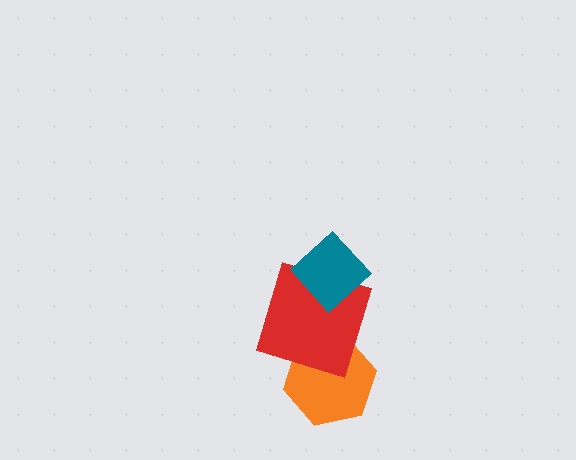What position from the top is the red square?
The red square is 2nd from the top.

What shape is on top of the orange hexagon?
The red square is on top of the orange hexagon.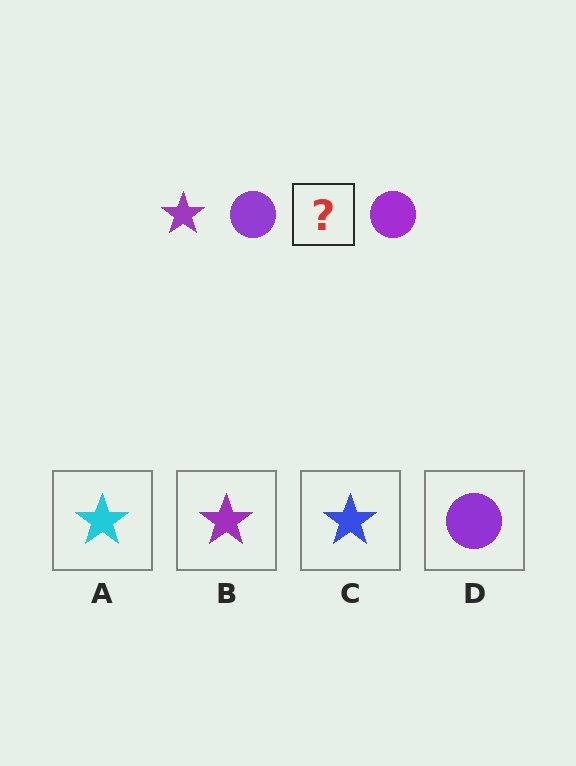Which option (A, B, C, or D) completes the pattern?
B.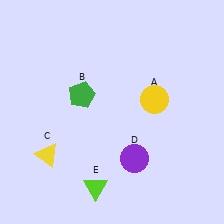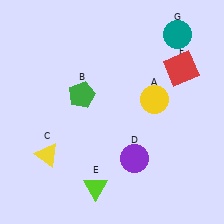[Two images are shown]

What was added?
A red square (F), a teal circle (G) were added in Image 2.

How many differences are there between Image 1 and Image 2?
There are 2 differences between the two images.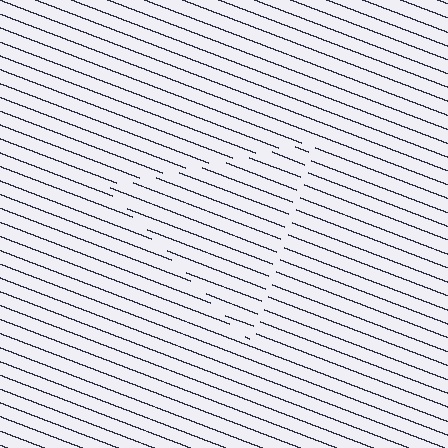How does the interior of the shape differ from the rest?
The interior of the shape contains the same grating, shifted by half a period — the contour is defined by the phase discontinuity where line-ends from the inner and outer gratings abut.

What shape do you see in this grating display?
An illusory triangle. The interior of the shape contains the same grating, shifted by half a period — the contour is defined by the phase discontinuity where line-ends from the inner and outer gratings abut.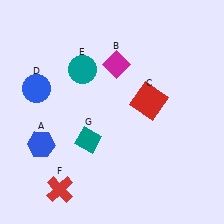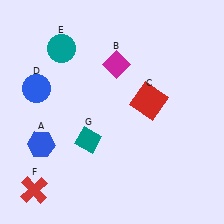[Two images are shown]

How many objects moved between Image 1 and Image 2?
2 objects moved between the two images.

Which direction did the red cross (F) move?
The red cross (F) moved left.